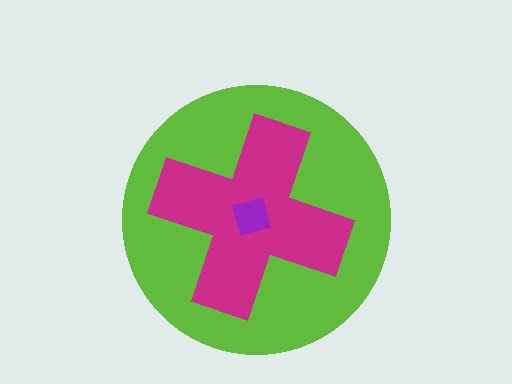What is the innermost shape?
The purple square.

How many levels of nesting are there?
3.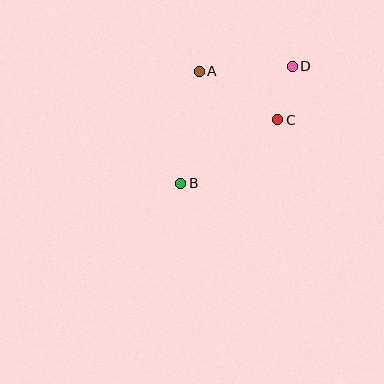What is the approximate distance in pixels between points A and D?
The distance between A and D is approximately 93 pixels.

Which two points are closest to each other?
Points C and D are closest to each other.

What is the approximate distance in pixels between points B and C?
The distance between B and C is approximately 116 pixels.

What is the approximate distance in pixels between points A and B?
The distance between A and B is approximately 114 pixels.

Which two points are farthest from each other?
Points B and D are farthest from each other.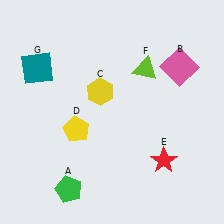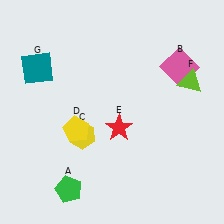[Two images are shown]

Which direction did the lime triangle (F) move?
The lime triangle (F) moved right.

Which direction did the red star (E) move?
The red star (E) moved left.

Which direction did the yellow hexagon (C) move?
The yellow hexagon (C) moved down.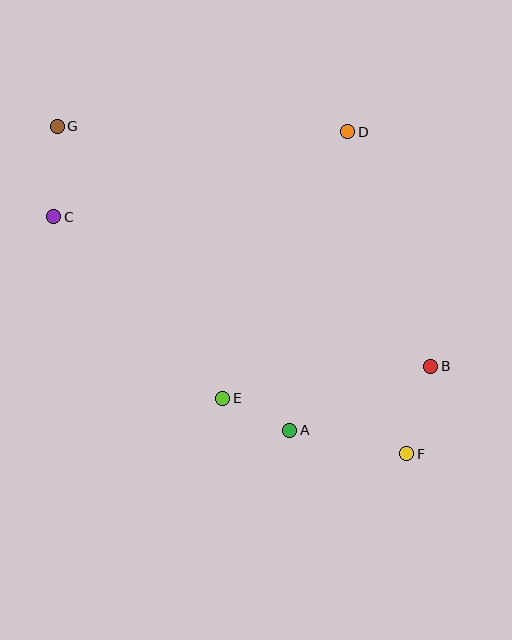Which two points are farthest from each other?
Points F and G are farthest from each other.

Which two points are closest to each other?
Points A and E are closest to each other.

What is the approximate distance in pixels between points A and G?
The distance between A and G is approximately 383 pixels.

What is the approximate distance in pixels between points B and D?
The distance between B and D is approximately 249 pixels.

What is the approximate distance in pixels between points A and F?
The distance between A and F is approximately 119 pixels.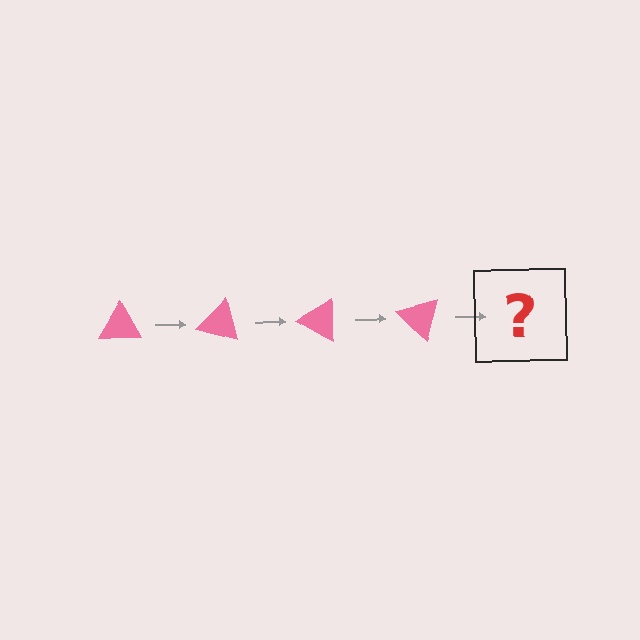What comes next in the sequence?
The next element should be a pink triangle rotated 60 degrees.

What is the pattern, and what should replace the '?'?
The pattern is that the triangle rotates 15 degrees each step. The '?' should be a pink triangle rotated 60 degrees.